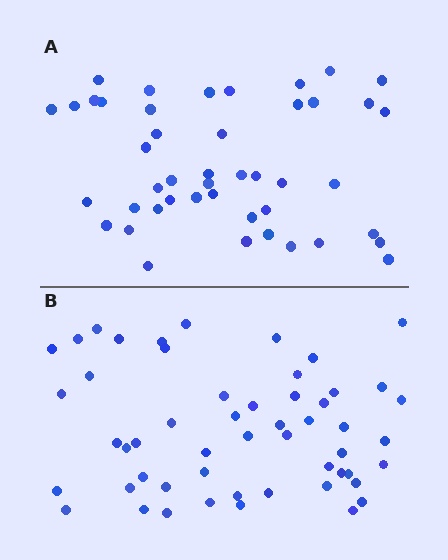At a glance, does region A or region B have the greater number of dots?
Region B (the bottom region) has more dots.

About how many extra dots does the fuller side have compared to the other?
Region B has roughly 8 or so more dots than region A.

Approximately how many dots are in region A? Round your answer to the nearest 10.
About 40 dots. (The exact count is 45, which rounds to 40.)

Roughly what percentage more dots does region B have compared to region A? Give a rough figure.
About 20% more.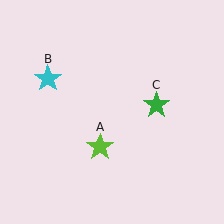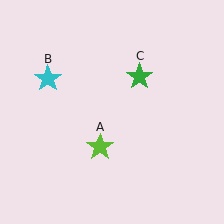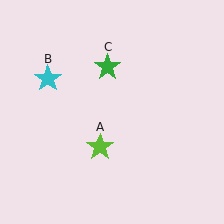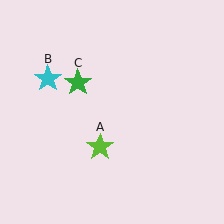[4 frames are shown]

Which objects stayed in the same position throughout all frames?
Lime star (object A) and cyan star (object B) remained stationary.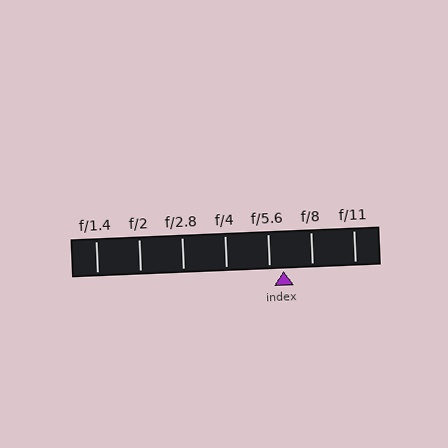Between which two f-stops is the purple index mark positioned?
The index mark is between f/5.6 and f/8.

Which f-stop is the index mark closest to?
The index mark is closest to f/5.6.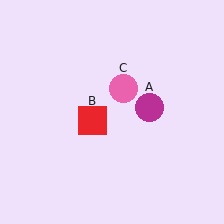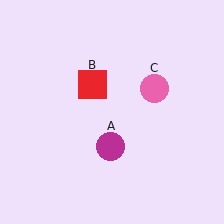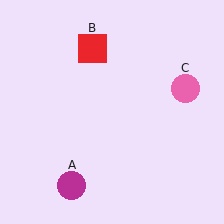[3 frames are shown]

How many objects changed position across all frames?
3 objects changed position: magenta circle (object A), red square (object B), pink circle (object C).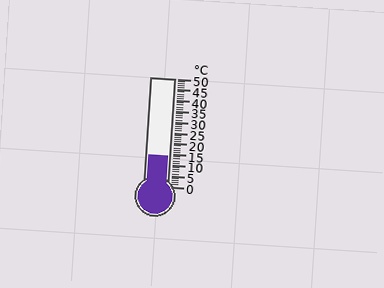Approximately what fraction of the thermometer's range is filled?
The thermometer is filled to approximately 30% of its range.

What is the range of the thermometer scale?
The thermometer scale ranges from 0°C to 50°C.